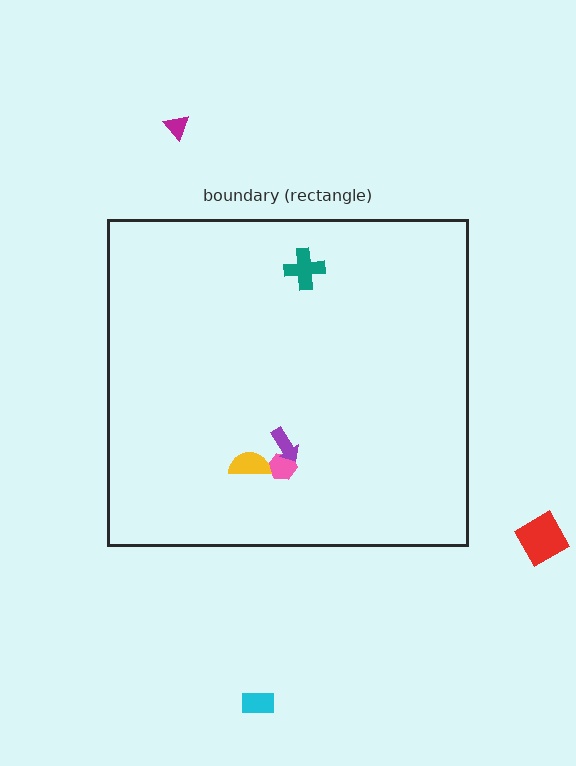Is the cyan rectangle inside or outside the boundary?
Outside.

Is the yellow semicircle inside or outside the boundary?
Inside.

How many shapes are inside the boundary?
4 inside, 3 outside.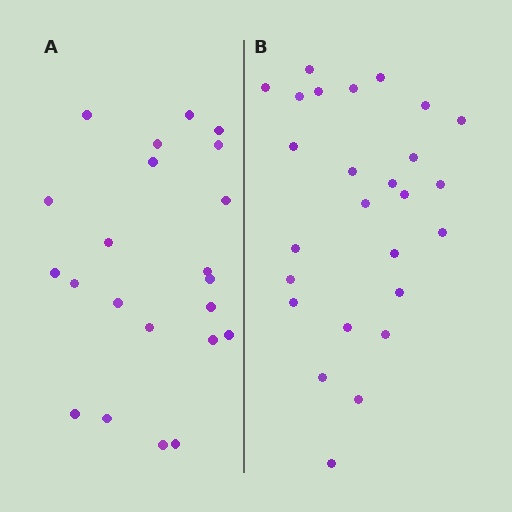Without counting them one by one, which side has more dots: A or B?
Region B (the right region) has more dots.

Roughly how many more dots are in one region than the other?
Region B has about 4 more dots than region A.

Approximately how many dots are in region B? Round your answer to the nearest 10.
About 30 dots. (The exact count is 26, which rounds to 30.)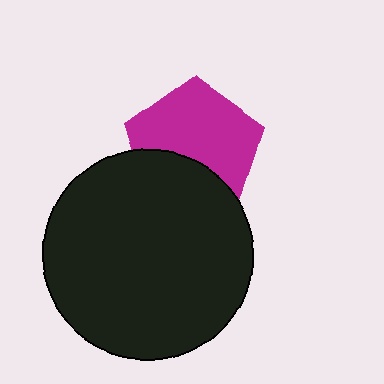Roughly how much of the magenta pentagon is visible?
About half of it is visible (roughly 65%).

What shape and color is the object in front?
The object in front is a black circle.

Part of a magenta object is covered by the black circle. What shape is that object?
It is a pentagon.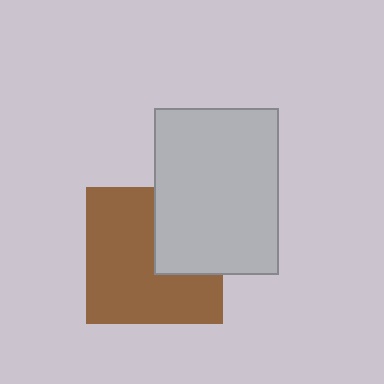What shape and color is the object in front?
The object in front is a light gray rectangle.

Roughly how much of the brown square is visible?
Most of it is visible (roughly 67%).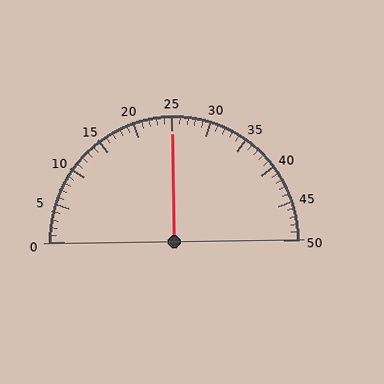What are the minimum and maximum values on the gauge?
The gauge ranges from 0 to 50.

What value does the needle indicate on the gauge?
The needle indicates approximately 25.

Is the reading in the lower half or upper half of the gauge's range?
The reading is in the upper half of the range (0 to 50).